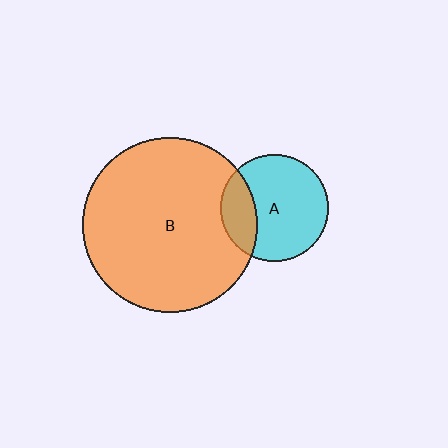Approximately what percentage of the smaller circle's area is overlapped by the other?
Approximately 25%.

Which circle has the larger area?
Circle B (orange).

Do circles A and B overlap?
Yes.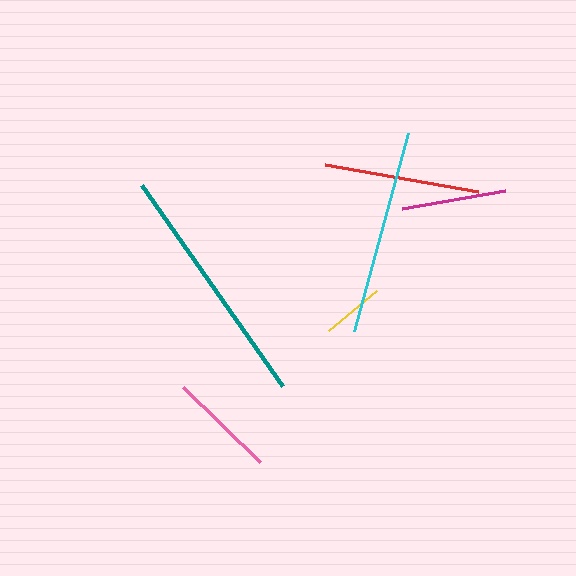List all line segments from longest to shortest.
From longest to shortest: teal, cyan, red, pink, magenta, yellow.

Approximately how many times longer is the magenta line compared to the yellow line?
The magenta line is approximately 1.7 times the length of the yellow line.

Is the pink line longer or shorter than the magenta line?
The pink line is longer than the magenta line.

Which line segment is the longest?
The teal line is the longest at approximately 246 pixels.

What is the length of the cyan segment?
The cyan segment is approximately 206 pixels long.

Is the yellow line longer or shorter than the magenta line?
The magenta line is longer than the yellow line.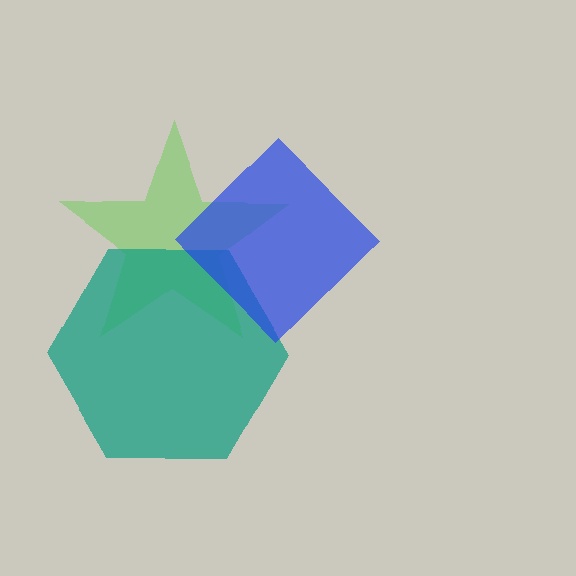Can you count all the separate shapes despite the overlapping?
Yes, there are 3 separate shapes.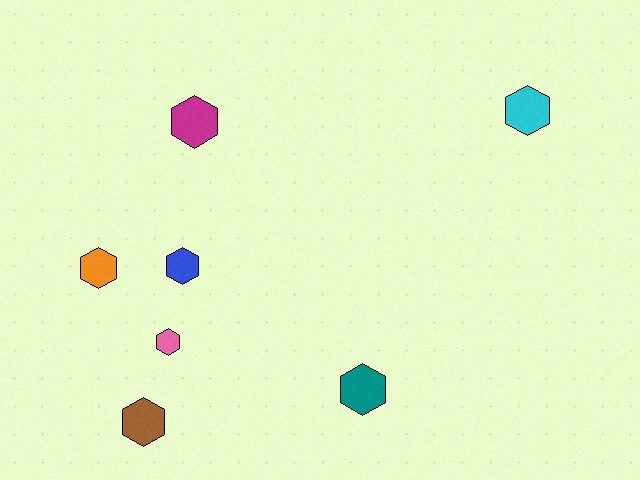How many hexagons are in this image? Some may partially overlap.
There are 7 hexagons.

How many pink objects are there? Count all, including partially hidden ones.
There is 1 pink object.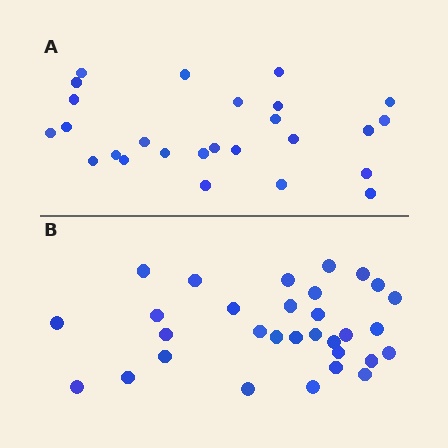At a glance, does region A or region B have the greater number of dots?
Region B (the bottom region) has more dots.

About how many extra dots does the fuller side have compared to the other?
Region B has about 5 more dots than region A.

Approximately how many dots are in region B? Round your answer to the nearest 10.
About 30 dots. (The exact count is 31, which rounds to 30.)